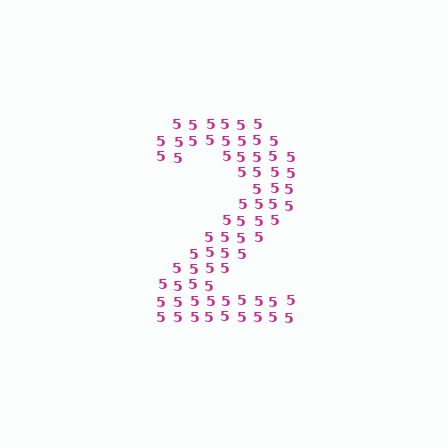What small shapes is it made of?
It is made of small digit 5's.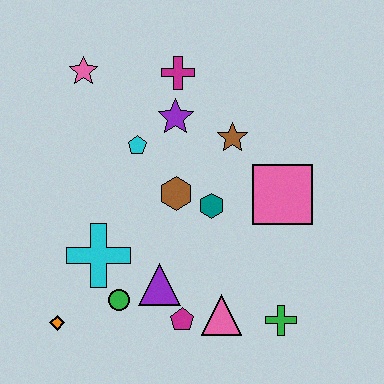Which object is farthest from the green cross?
The pink star is farthest from the green cross.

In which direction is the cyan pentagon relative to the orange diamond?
The cyan pentagon is above the orange diamond.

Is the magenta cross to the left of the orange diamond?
No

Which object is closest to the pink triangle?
The magenta pentagon is closest to the pink triangle.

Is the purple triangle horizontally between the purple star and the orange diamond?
Yes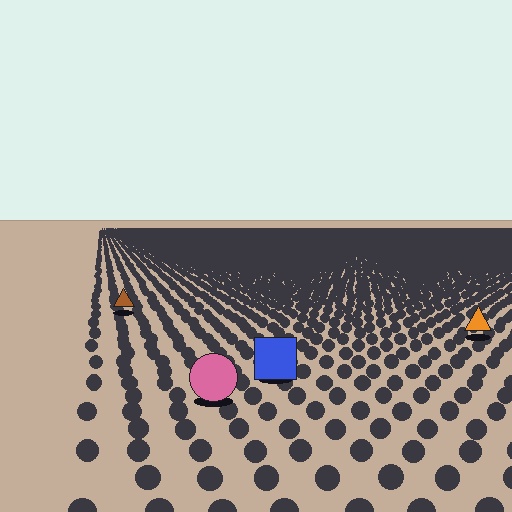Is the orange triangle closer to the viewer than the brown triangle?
Yes. The orange triangle is closer — you can tell from the texture gradient: the ground texture is coarser near it.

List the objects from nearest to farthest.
From nearest to farthest: the pink circle, the blue square, the orange triangle, the brown triangle.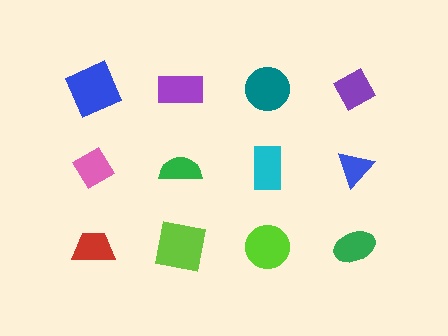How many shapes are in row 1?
4 shapes.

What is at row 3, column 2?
A lime square.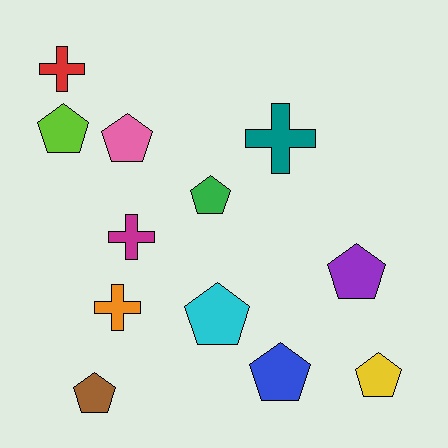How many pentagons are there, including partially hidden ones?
There are 8 pentagons.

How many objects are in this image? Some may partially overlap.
There are 12 objects.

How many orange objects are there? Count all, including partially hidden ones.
There is 1 orange object.